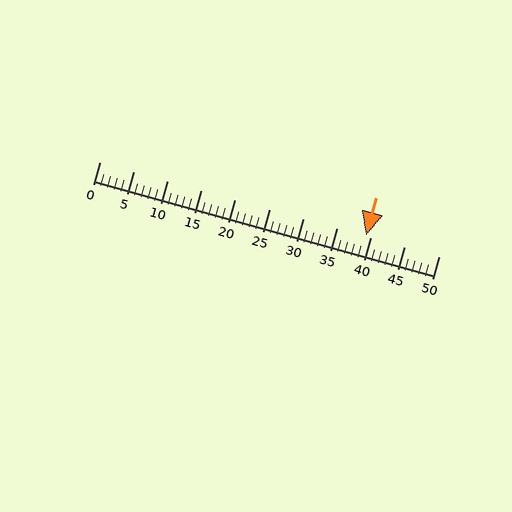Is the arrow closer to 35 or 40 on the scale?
The arrow is closer to 40.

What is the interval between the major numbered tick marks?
The major tick marks are spaced 5 units apart.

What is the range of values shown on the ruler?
The ruler shows values from 0 to 50.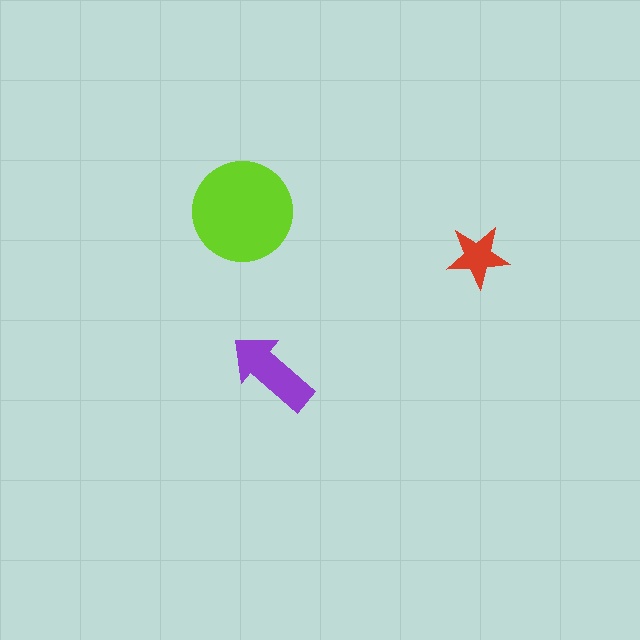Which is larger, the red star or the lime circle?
The lime circle.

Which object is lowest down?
The purple arrow is bottommost.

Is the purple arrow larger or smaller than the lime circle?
Smaller.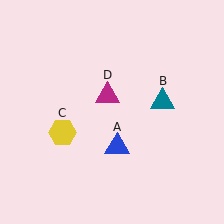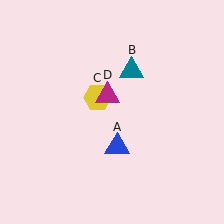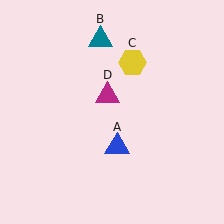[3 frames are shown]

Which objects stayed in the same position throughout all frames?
Blue triangle (object A) and magenta triangle (object D) remained stationary.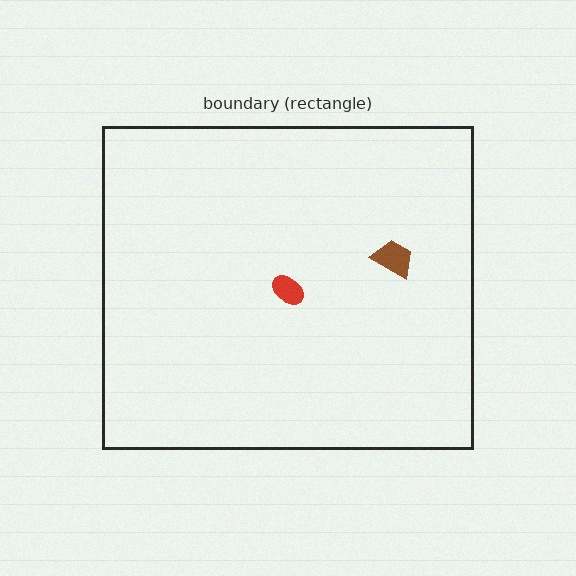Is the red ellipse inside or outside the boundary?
Inside.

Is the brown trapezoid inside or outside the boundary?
Inside.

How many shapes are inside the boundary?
2 inside, 0 outside.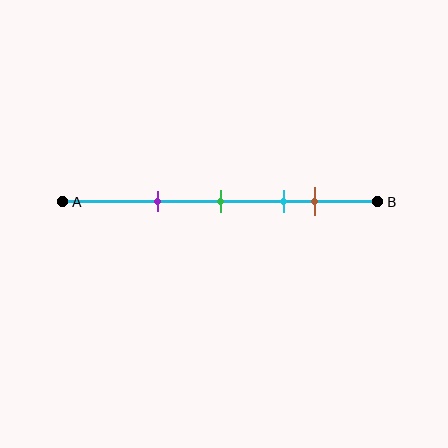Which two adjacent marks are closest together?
The cyan and brown marks are the closest adjacent pair.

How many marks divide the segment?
There are 4 marks dividing the segment.